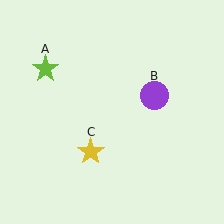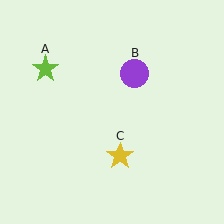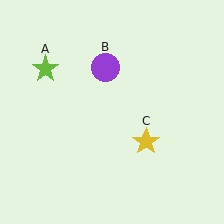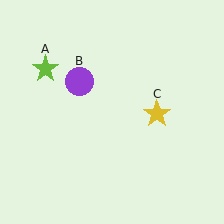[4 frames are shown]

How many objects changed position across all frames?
2 objects changed position: purple circle (object B), yellow star (object C).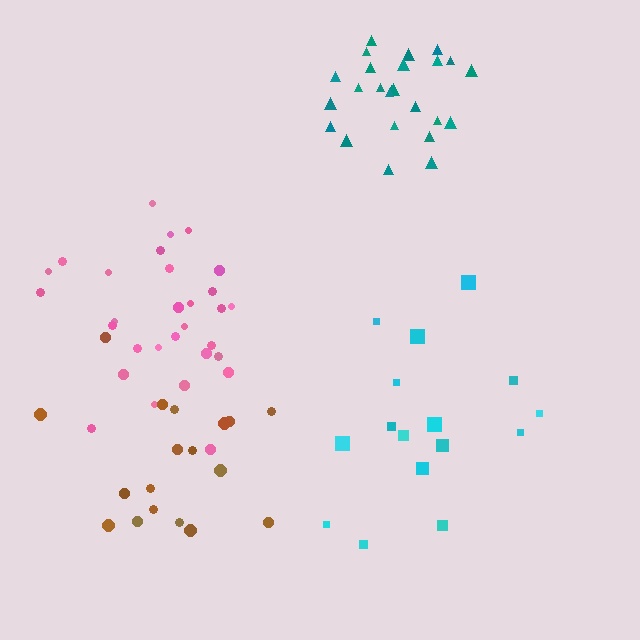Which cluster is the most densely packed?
Teal.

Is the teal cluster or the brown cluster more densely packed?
Teal.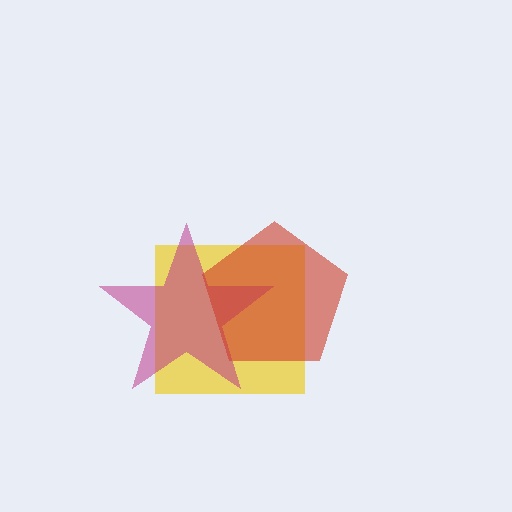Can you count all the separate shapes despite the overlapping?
Yes, there are 3 separate shapes.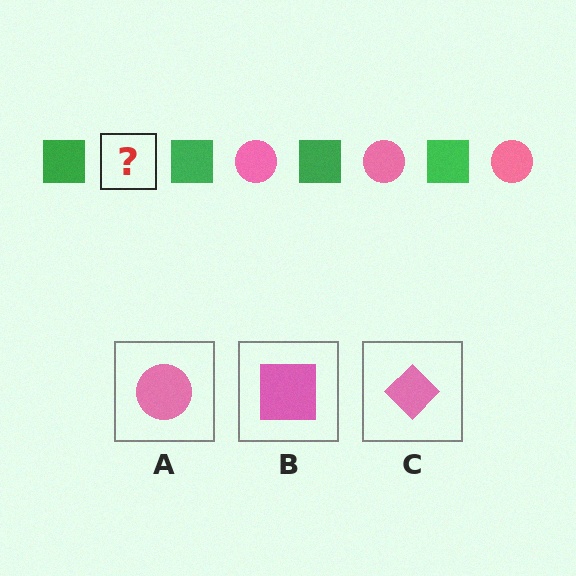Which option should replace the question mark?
Option A.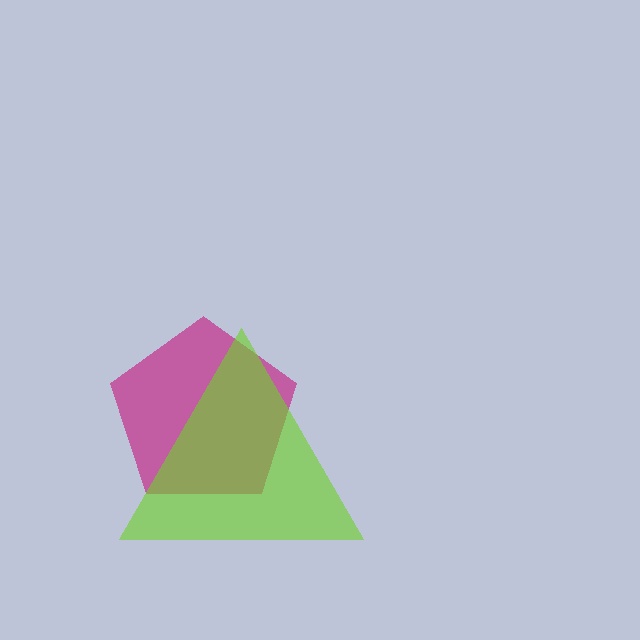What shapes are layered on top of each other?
The layered shapes are: a magenta pentagon, a lime triangle.